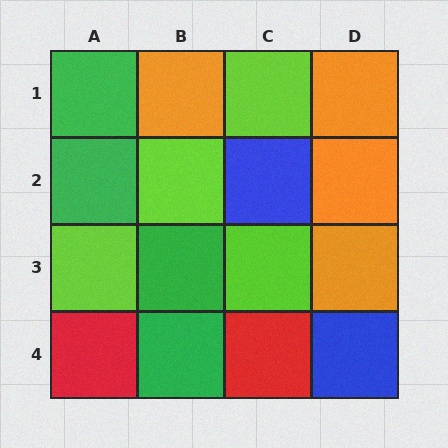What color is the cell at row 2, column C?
Blue.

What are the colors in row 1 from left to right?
Green, orange, lime, orange.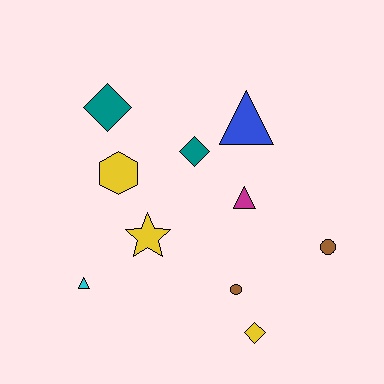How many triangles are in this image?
There are 3 triangles.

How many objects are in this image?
There are 10 objects.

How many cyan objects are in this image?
There is 1 cyan object.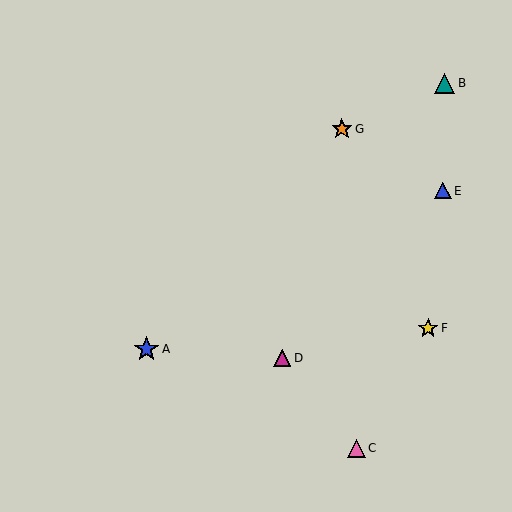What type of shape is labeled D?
Shape D is a magenta triangle.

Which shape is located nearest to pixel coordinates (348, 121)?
The orange star (labeled G) at (342, 129) is nearest to that location.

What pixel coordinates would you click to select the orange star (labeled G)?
Click at (342, 129) to select the orange star G.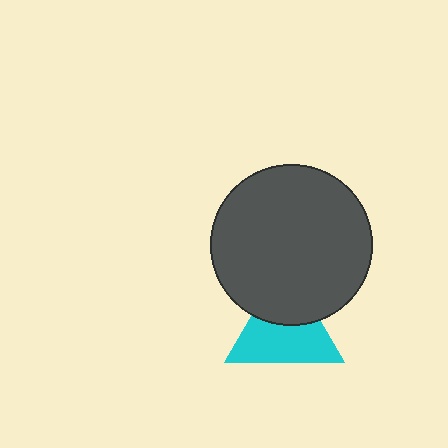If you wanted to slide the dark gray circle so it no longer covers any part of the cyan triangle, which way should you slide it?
Slide it up — that is the most direct way to separate the two shapes.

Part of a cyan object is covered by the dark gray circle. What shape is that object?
It is a triangle.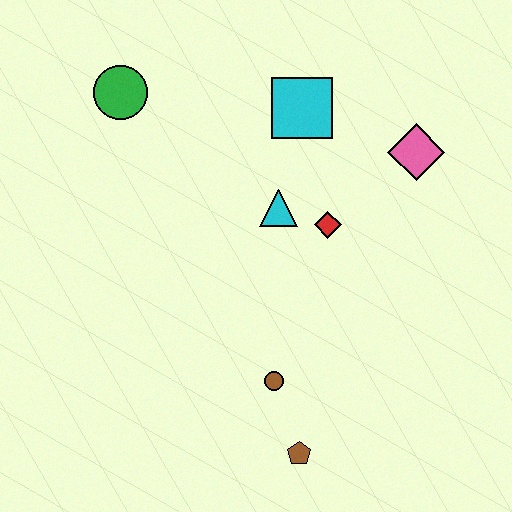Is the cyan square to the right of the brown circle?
Yes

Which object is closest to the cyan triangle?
The red diamond is closest to the cyan triangle.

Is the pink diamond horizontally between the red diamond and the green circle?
No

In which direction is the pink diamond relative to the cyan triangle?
The pink diamond is to the right of the cyan triangle.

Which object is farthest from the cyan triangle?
The brown pentagon is farthest from the cyan triangle.